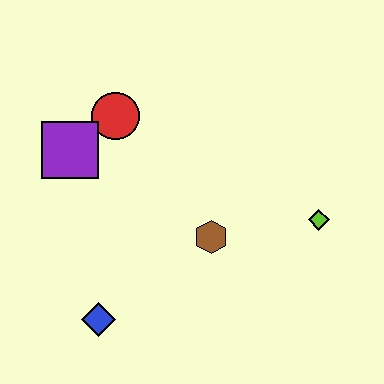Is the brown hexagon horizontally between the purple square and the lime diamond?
Yes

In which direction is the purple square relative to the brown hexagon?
The purple square is to the left of the brown hexagon.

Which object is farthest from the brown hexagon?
The purple square is farthest from the brown hexagon.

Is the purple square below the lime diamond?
No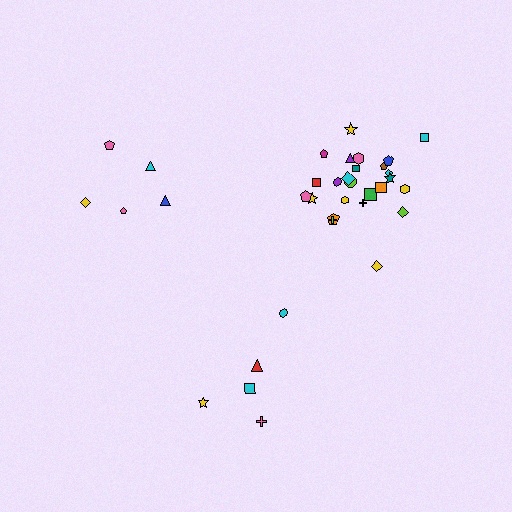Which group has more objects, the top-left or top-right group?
The top-right group.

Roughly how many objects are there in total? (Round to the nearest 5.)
Roughly 35 objects in total.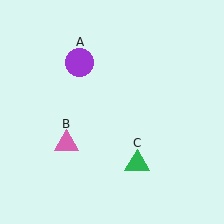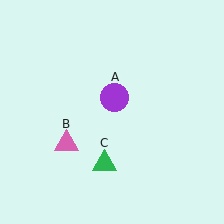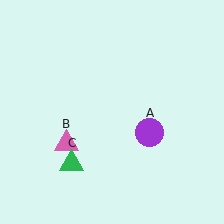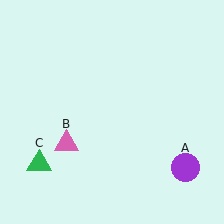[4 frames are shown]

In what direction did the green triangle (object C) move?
The green triangle (object C) moved left.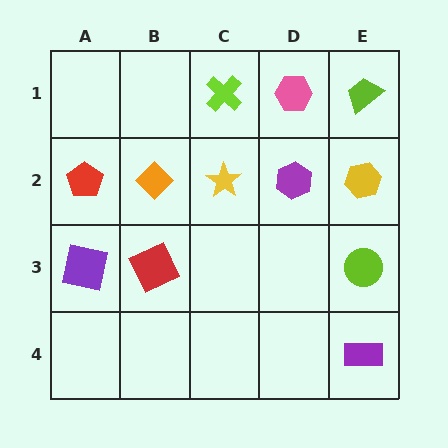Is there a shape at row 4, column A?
No, that cell is empty.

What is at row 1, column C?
A lime cross.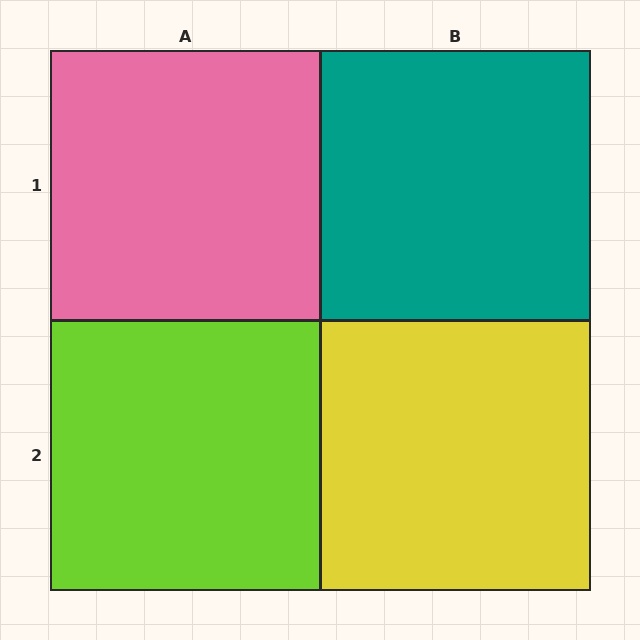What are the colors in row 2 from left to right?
Lime, yellow.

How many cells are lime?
1 cell is lime.